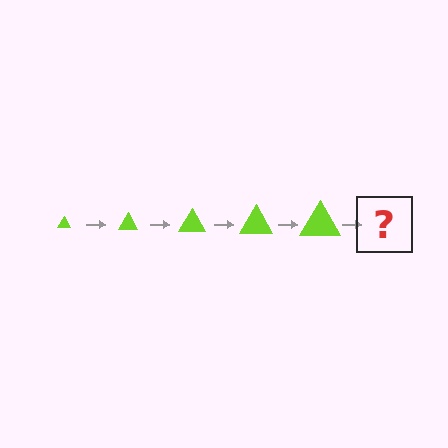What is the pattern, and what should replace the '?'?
The pattern is that the triangle gets progressively larger each step. The '?' should be a lime triangle, larger than the previous one.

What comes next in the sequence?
The next element should be a lime triangle, larger than the previous one.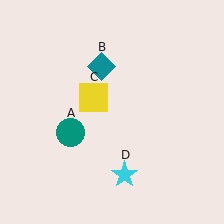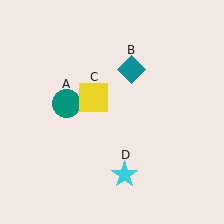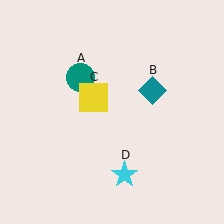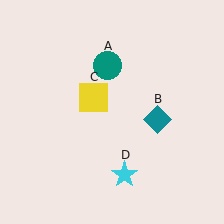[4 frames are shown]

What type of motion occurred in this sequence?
The teal circle (object A), teal diamond (object B) rotated clockwise around the center of the scene.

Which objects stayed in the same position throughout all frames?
Yellow square (object C) and cyan star (object D) remained stationary.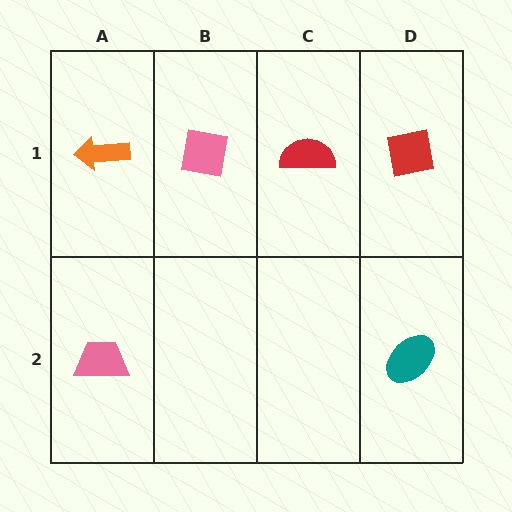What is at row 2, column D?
A teal ellipse.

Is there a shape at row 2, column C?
No, that cell is empty.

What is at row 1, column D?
A red square.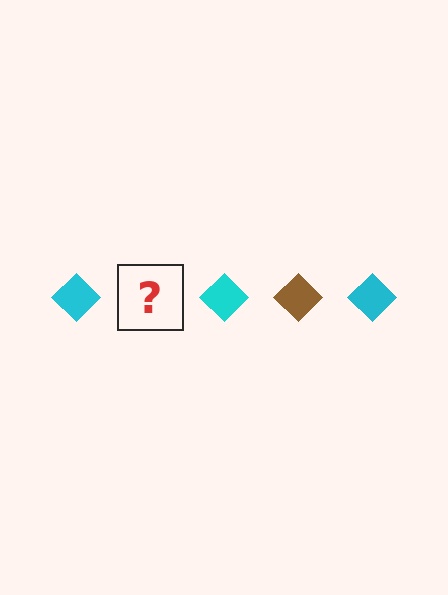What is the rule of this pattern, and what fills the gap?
The rule is that the pattern cycles through cyan, brown diamonds. The gap should be filled with a brown diamond.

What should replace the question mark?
The question mark should be replaced with a brown diamond.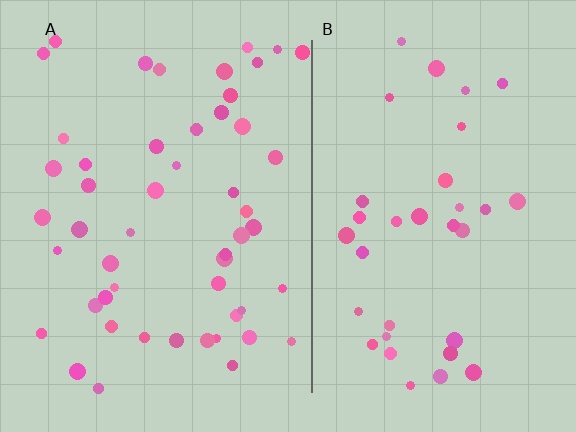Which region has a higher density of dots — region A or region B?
A (the left).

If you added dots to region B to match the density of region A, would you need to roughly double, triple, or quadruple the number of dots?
Approximately double.